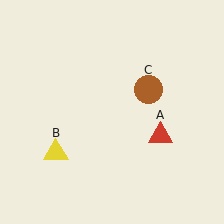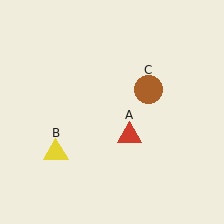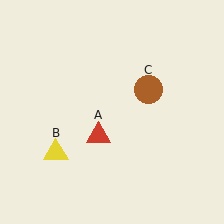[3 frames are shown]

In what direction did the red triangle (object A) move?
The red triangle (object A) moved left.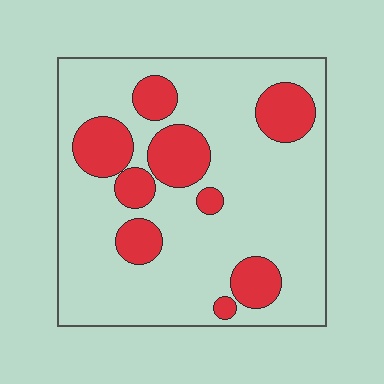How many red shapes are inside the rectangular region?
9.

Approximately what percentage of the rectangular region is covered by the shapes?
Approximately 25%.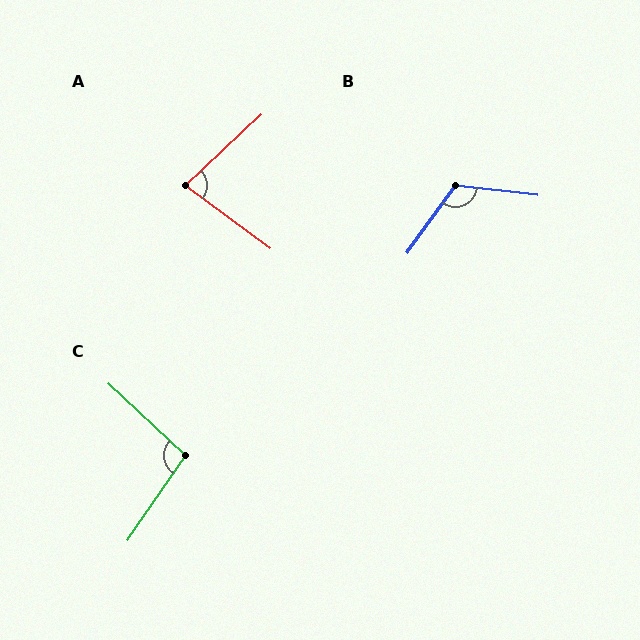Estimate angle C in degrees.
Approximately 99 degrees.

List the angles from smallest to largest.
A (80°), C (99°), B (119°).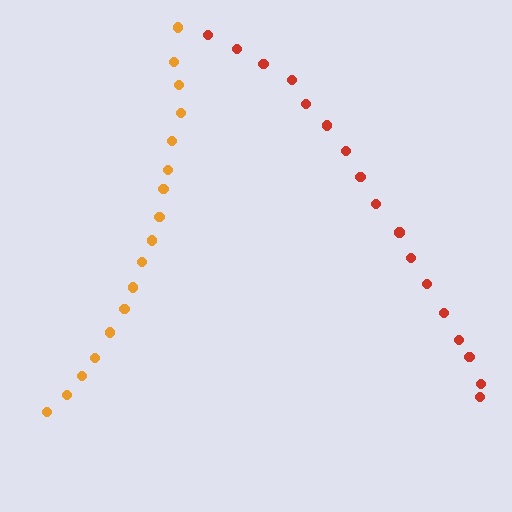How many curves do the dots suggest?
There are 2 distinct paths.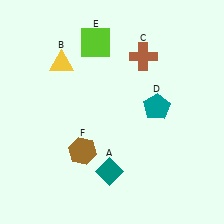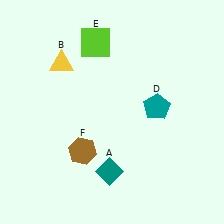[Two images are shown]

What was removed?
The brown cross (C) was removed in Image 2.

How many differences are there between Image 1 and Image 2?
There is 1 difference between the two images.